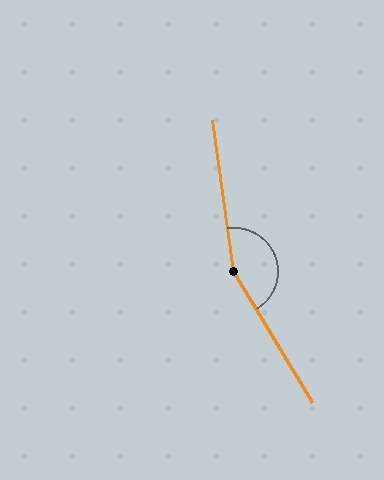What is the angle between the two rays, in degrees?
Approximately 157 degrees.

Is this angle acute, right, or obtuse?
It is obtuse.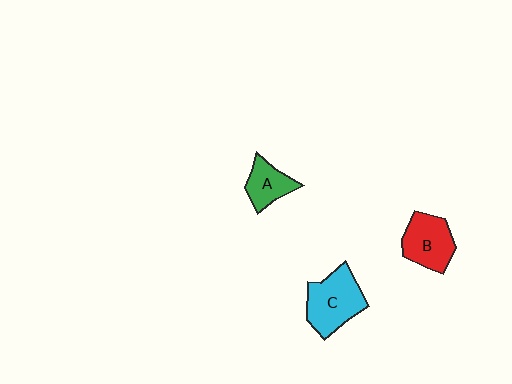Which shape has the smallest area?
Shape A (green).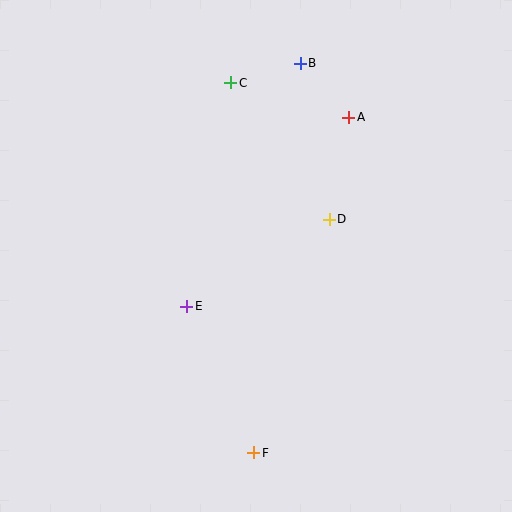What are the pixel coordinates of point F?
Point F is at (254, 453).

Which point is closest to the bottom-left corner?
Point F is closest to the bottom-left corner.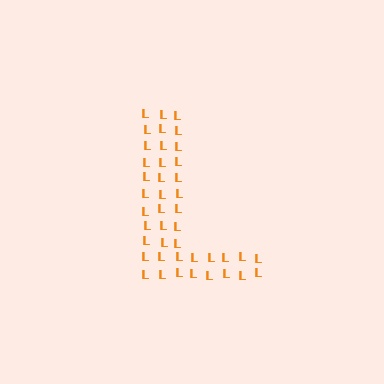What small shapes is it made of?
It is made of small letter L's.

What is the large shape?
The large shape is the letter L.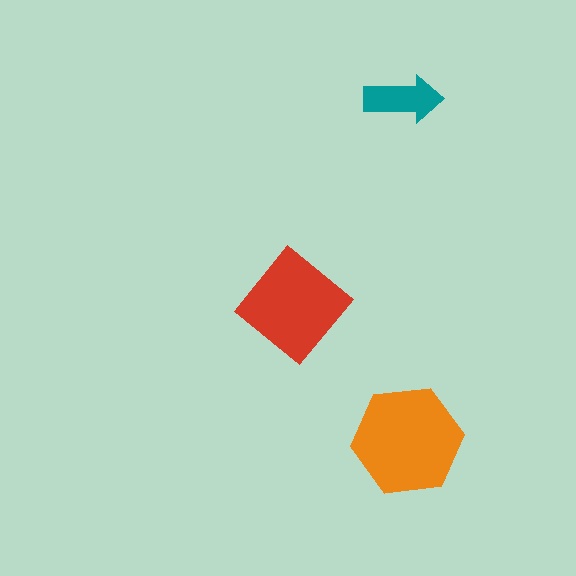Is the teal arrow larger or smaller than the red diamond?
Smaller.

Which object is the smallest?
The teal arrow.